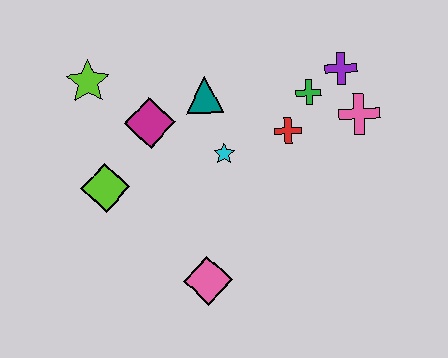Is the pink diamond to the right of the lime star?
Yes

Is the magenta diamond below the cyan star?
No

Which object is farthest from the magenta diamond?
The pink cross is farthest from the magenta diamond.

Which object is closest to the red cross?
The green cross is closest to the red cross.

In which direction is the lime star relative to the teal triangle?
The lime star is to the left of the teal triangle.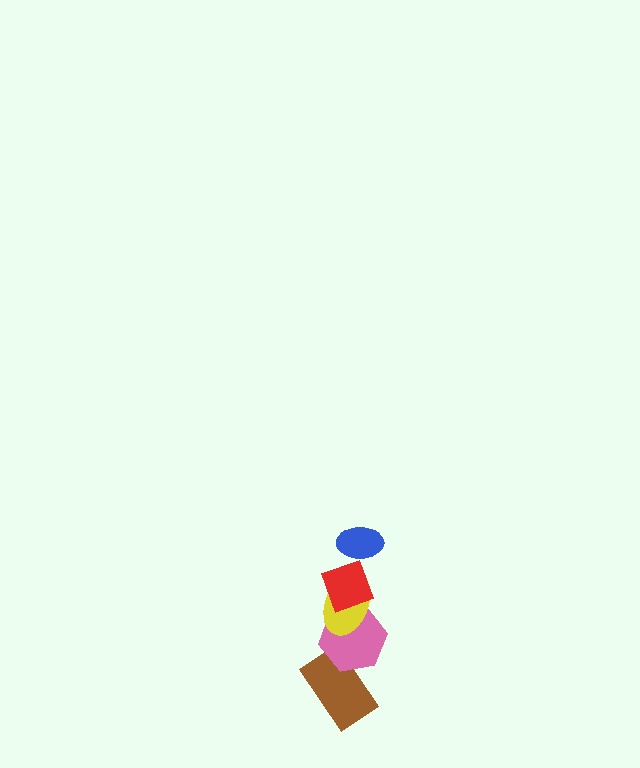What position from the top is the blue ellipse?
The blue ellipse is 1st from the top.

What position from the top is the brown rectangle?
The brown rectangle is 5th from the top.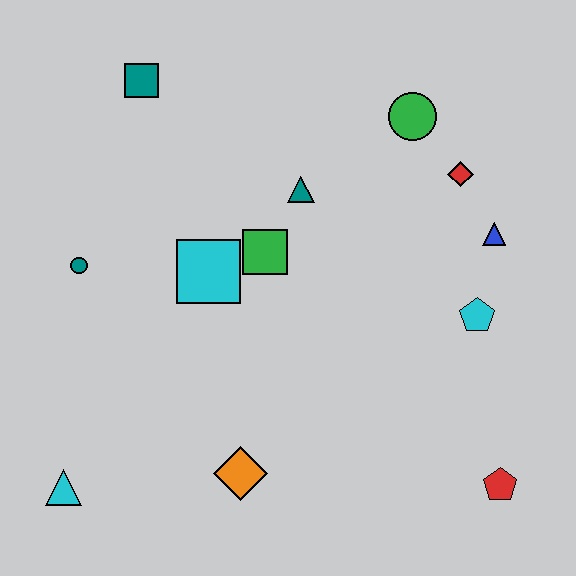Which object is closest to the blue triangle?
The red diamond is closest to the blue triangle.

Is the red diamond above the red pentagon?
Yes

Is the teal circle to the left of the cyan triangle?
No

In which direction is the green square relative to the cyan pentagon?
The green square is to the left of the cyan pentagon.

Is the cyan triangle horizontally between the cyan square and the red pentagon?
No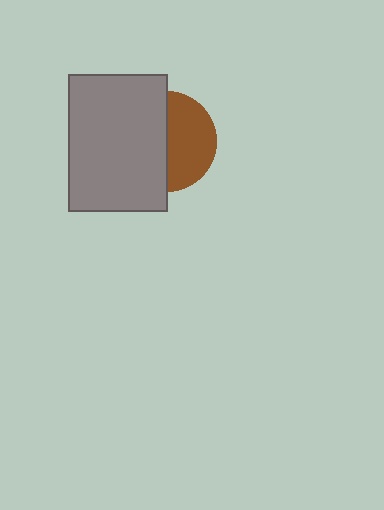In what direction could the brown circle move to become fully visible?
The brown circle could move right. That would shift it out from behind the gray rectangle entirely.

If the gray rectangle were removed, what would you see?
You would see the complete brown circle.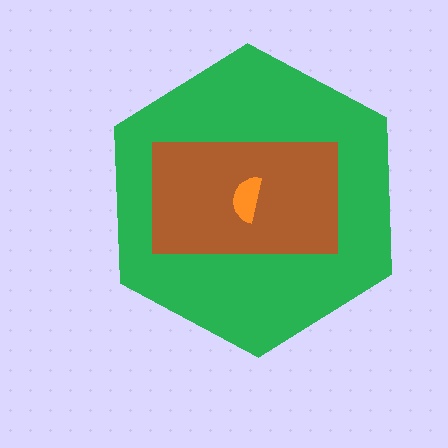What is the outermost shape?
The green hexagon.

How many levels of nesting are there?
3.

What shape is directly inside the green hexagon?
The brown rectangle.